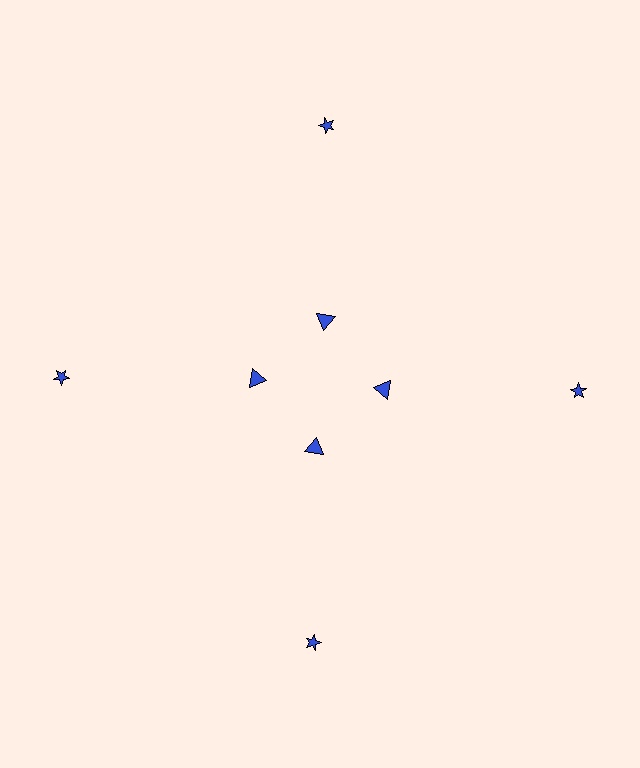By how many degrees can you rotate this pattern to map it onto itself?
The pattern maps onto itself every 90 degrees of rotation.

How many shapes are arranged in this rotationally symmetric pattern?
There are 8 shapes, arranged in 4 groups of 2.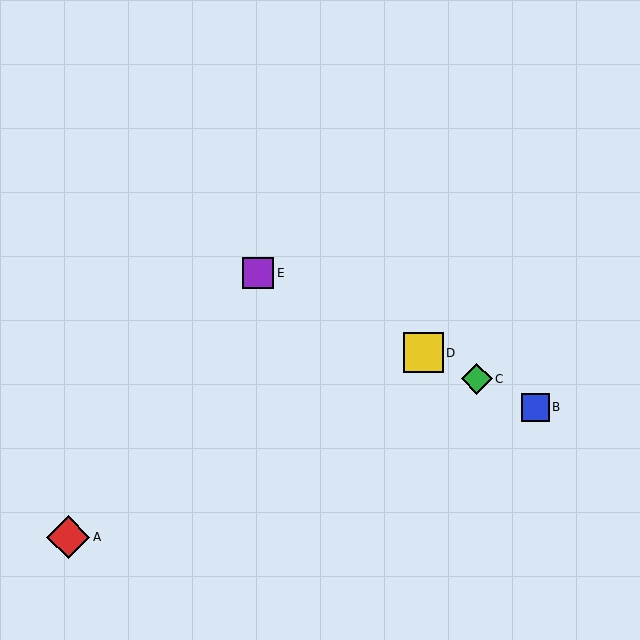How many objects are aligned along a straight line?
4 objects (B, C, D, E) are aligned along a straight line.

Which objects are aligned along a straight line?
Objects B, C, D, E are aligned along a straight line.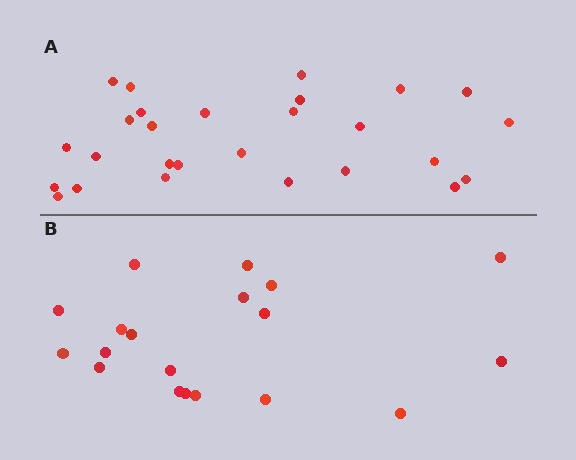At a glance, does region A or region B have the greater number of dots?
Region A (the top region) has more dots.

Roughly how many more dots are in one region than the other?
Region A has roughly 8 or so more dots than region B.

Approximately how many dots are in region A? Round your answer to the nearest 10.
About 30 dots. (The exact count is 27, which rounds to 30.)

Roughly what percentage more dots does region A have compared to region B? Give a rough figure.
About 40% more.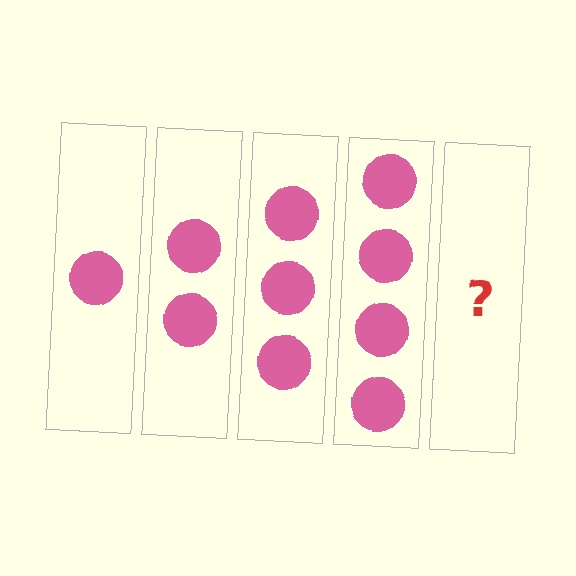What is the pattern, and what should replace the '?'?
The pattern is that each step adds one more circle. The '?' should be 5 circles.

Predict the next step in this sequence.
The next step is 5 circles.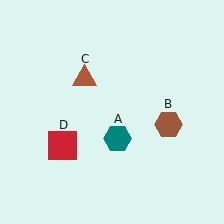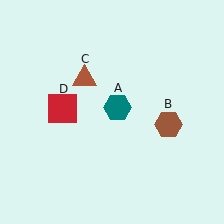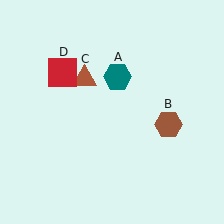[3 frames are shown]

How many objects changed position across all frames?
2 objects changed position: teal hexagon (object A), red square (object D).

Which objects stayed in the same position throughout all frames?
Brown hexagon (object B) and brown triangle (object C) remained stationary.